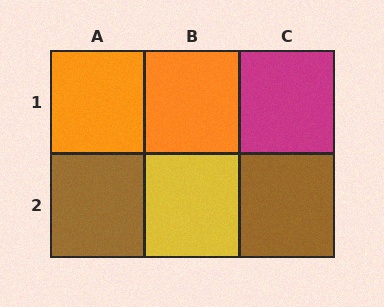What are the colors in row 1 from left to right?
Orange, orange, magenta.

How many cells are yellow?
1 cell is yellow.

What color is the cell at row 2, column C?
Brown.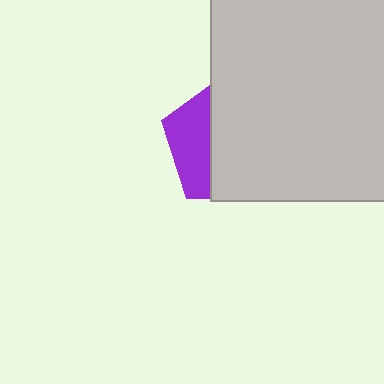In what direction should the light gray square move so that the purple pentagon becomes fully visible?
The light gray square should move right. That is the shortest direction to clear the overlap and leave the purple pentagon fully visible.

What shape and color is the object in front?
The object in front is a light gray square.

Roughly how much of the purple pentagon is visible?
A small part of it is visible (roughly 31%).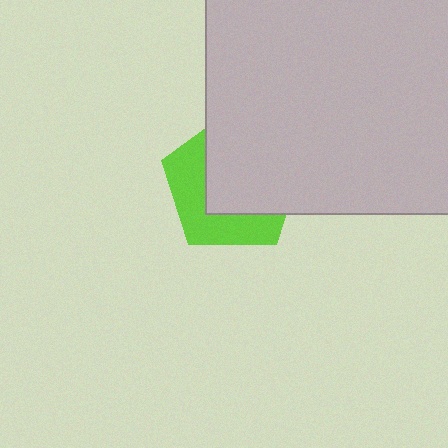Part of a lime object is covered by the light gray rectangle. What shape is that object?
It is a pentagon.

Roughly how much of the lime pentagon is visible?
A small part of it is visible (roughly 41%).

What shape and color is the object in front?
The object in front is a light gray rectangle.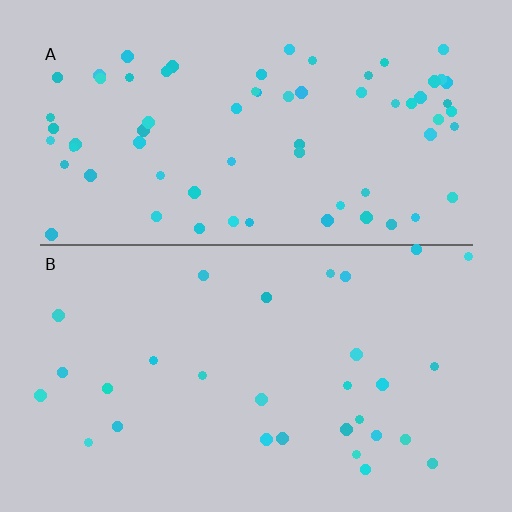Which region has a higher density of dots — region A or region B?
A (the top).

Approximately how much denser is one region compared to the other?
Approximately 2.3× — region A over region B.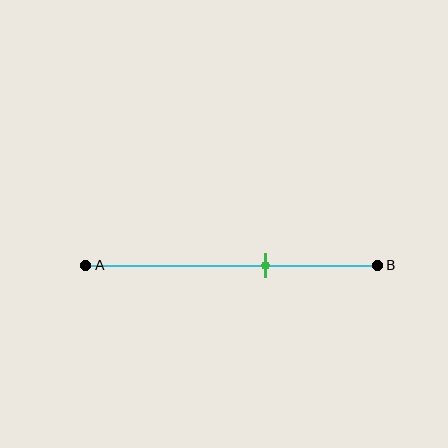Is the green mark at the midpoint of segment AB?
No, the mark is at about 60% from A, not at the 50% midpoint.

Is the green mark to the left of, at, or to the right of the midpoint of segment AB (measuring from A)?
The green mark is to the right of the midpoint of segment AB.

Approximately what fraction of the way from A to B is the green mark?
The green mark is approximately 60% of the way from A to B.